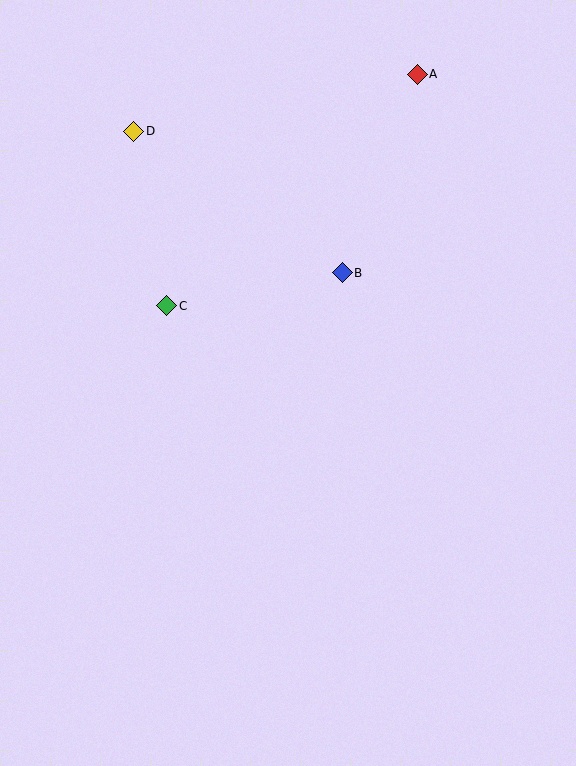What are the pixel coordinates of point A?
Point A is at (417, 74).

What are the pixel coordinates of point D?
Point D is at (134, 131).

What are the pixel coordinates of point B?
Point B is at (342, 273).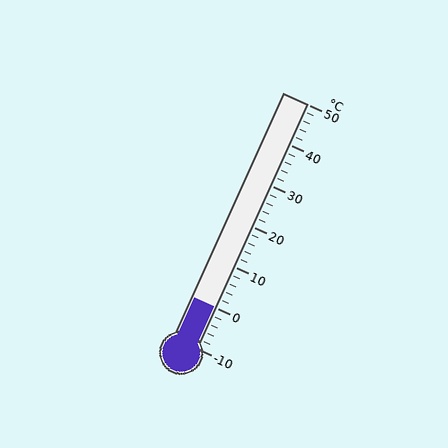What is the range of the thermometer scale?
The thermometer scale ranges from -10°C to 50°C.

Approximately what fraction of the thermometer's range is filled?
The thermometer is filled to approximately 15% of its range.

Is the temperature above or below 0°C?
The temperature is at 0°C.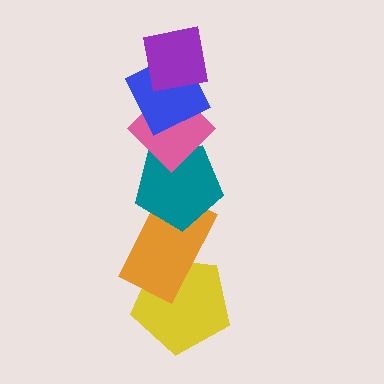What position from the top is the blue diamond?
The blue diamond is 2nd from the top.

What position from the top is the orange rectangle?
The orange rectangle is 5th from the top.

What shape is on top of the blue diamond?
The purple square is on top of the blue diamond.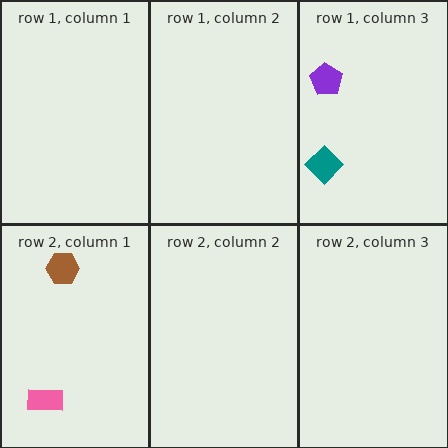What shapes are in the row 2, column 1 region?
The pink rectangle, the brown hexagon.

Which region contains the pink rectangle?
The row 2, column 1 region.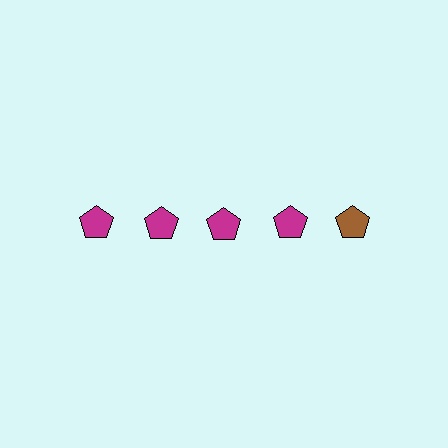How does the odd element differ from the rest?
It has a different color: brown instead of magenta.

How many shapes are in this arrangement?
There are 5 shapes arranged in a grid pattern.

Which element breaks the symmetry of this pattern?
The brown pentagon in the top row, rightmost column breaks the symmetry. All other shapes are magenta pentagons.